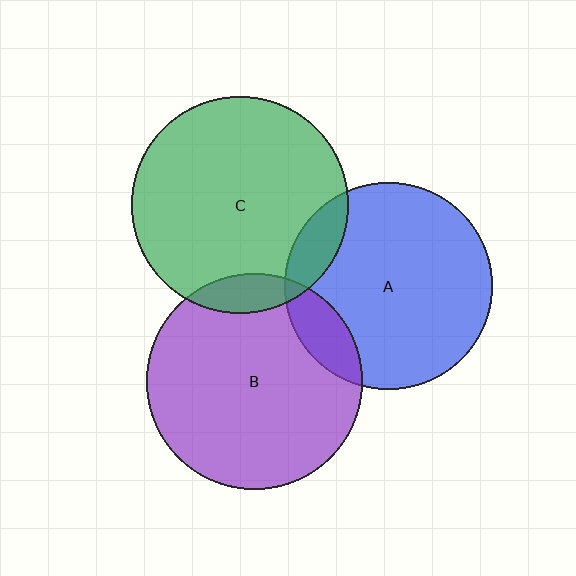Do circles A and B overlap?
Yes.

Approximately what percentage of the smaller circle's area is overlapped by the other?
Approximately 15%.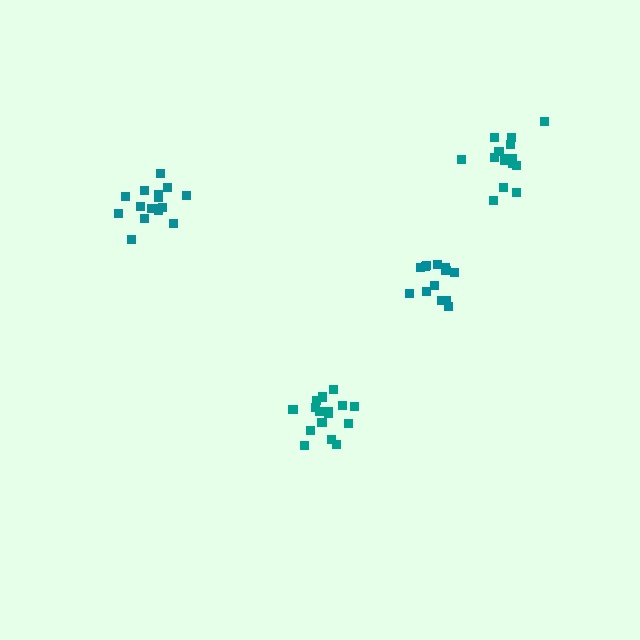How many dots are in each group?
Group 1: 13 dots, Group 2: 17 dots, Group 3: 16 dots, Group 4: 15 dots (61 total).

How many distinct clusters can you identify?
There are 4 distinct clusters.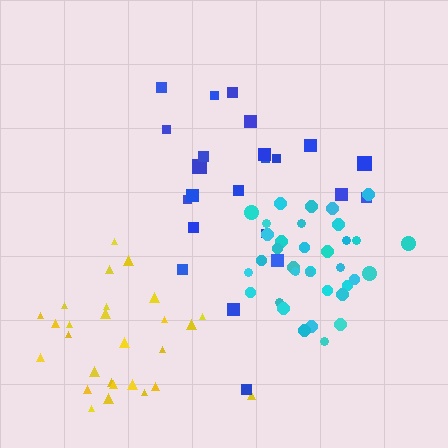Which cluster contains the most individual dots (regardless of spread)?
Cyan (35).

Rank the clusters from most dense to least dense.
cyan, yellow, blue.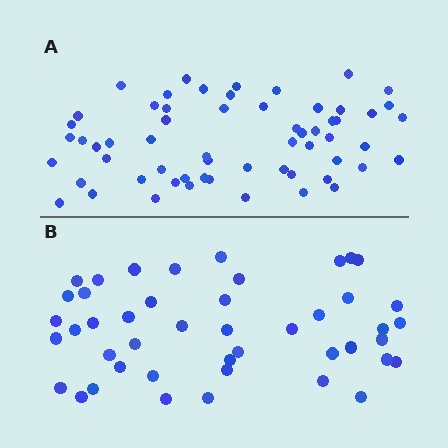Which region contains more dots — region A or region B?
Region A (the top region) has more dots.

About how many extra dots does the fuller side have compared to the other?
Region A has approximately 15 more dots than region B.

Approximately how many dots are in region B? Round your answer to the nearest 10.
About 40 dots. (The exact count is 45, which rounds to 40.)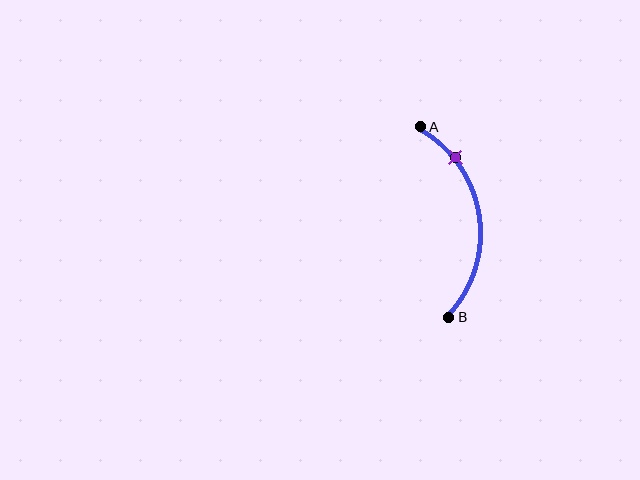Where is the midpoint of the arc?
The arc midpoint is the point on the curve farthest from the straight line joining A and B. It sits to the right of that line.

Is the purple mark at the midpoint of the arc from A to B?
No. The purple mark lies on the arc but is closer to endpoint A. The arc midpoint would be at the point on the curve equidistant along the arc from both A and B.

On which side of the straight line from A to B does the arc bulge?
The arc bulges to the right of the straight line connecting A and B.